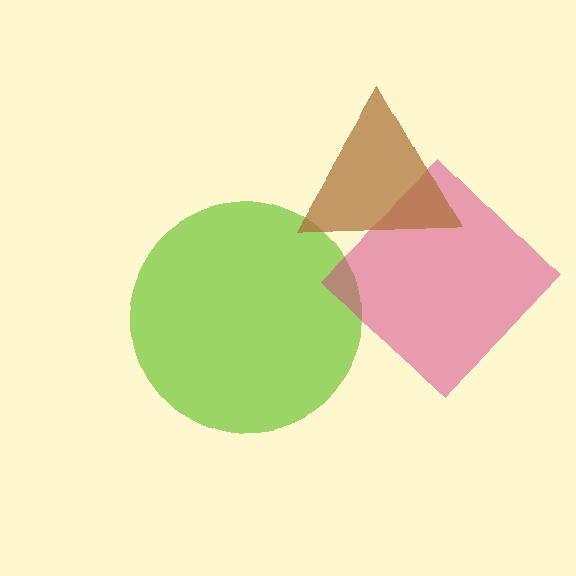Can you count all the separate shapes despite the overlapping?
Yes, there are 3 separate shapes.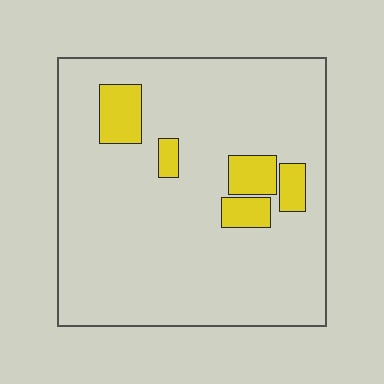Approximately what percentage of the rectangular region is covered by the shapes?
Approximately 10%.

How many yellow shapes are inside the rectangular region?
5.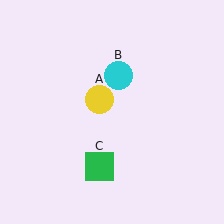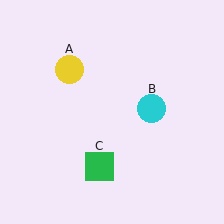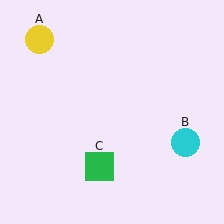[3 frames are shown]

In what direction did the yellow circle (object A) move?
The yellow circle (object A) moved up and to the left.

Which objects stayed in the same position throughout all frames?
Green square (object C) remained stationary.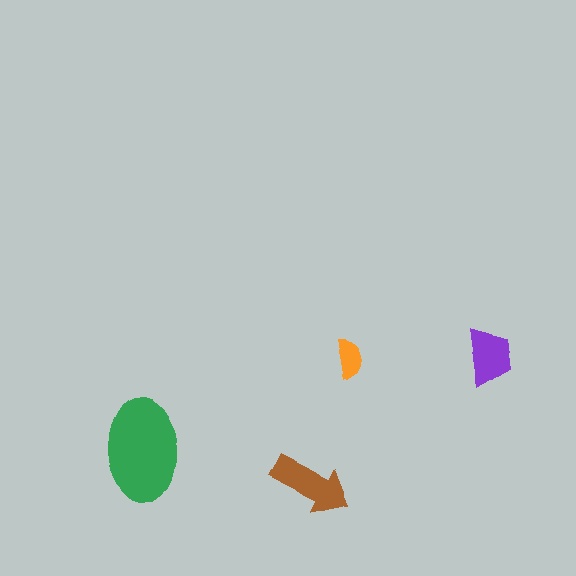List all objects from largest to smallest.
The green ellipse, the brown arrow, the purple trapezoid, the orange semicircle.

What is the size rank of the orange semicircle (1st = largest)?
4th.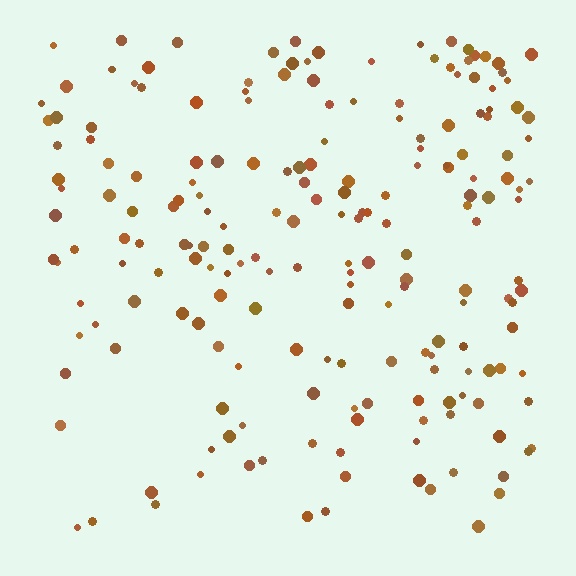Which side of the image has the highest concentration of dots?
The top.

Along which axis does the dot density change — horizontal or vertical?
Vertical.